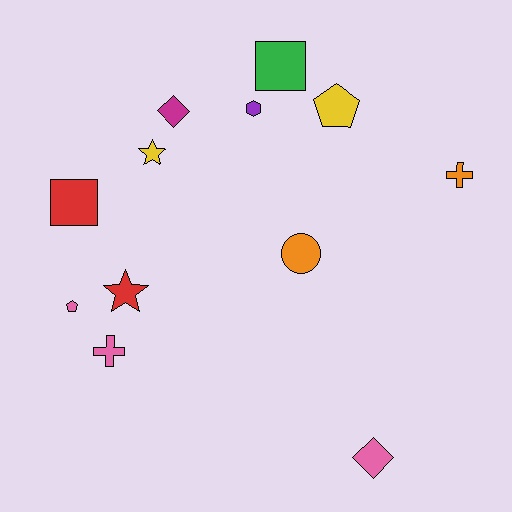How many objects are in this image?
There are 12 objects.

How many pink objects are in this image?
There are 3 pink objects.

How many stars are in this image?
There are 2 stars.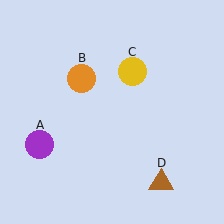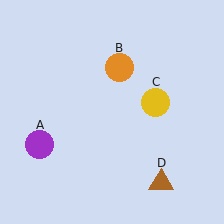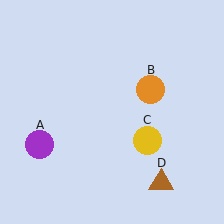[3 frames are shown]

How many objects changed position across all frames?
2 objects changed position: orange circle (object B), yellow circle (object C).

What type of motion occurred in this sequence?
The orange circle (object B), yellow circle (object C) rotated clockwise around the center of the scene.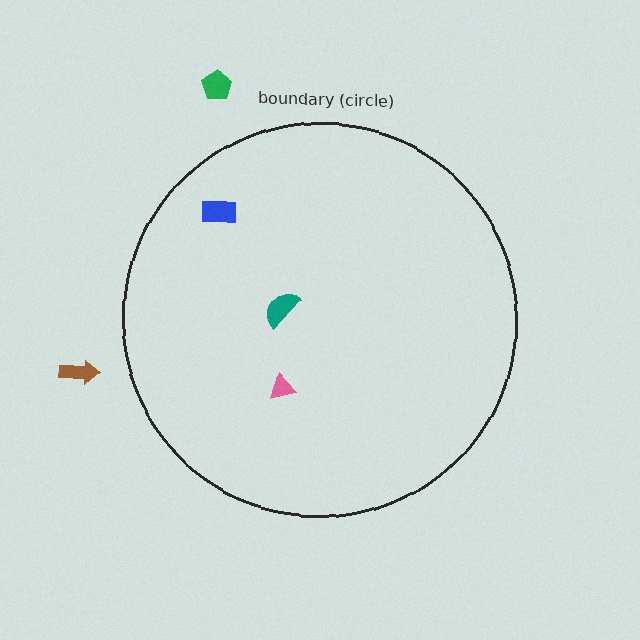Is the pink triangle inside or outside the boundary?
Inside.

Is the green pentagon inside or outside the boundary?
Outside.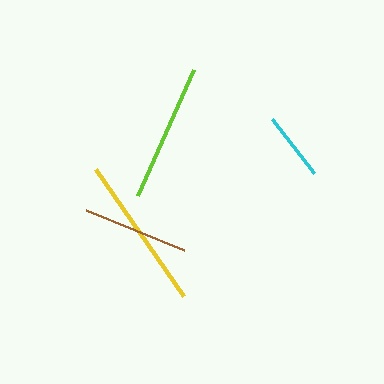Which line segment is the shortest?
The cyan line is the shortest at approximately 68 pixels.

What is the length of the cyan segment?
The cyan segment is approximately 68 pixels long.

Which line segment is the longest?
The yellow line is the longest at approximately 154 pixels.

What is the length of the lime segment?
The lime segment is approximately 138 pixels long.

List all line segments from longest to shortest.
From longest to shortest: yellow, lime, brown, cyan.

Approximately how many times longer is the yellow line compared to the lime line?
The yellow line is approximately 1.1 times the length of the lime line.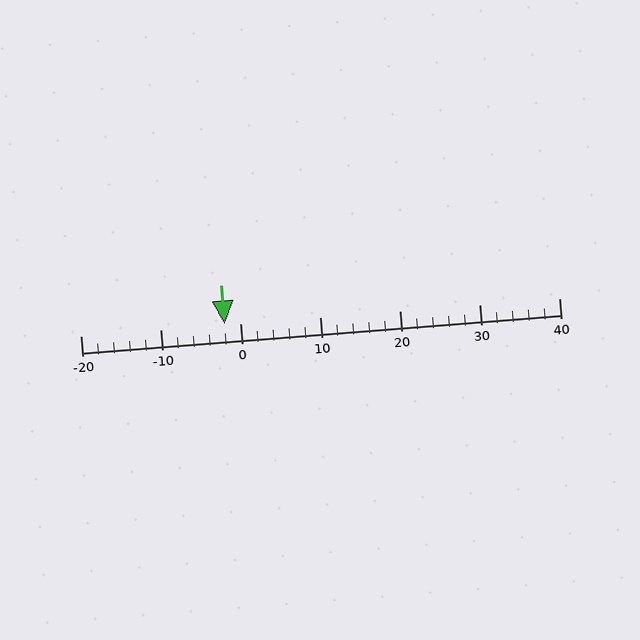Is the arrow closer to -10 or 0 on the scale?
The arrow is closer to 0.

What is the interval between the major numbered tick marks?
The major tick marks are spaced 10 units apart.